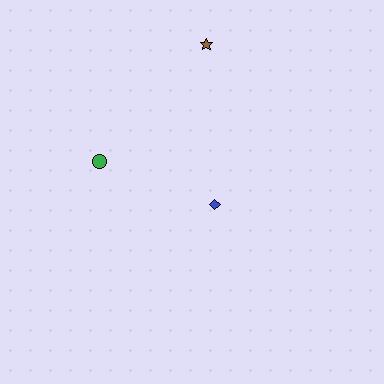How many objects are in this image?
There are 3 objects.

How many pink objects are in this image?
There are no pink objects.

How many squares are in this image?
There are no squares.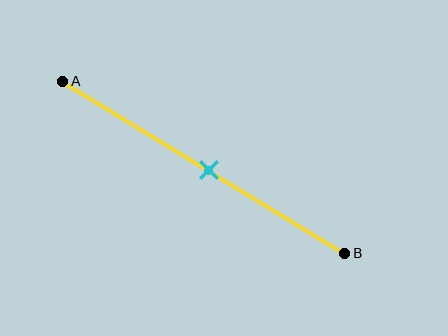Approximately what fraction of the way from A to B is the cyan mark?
The cyan mark is approximately 50% of the way from A to B.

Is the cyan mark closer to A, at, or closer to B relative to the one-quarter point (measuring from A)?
The cyan mark is closer to point B than the one-quarter point of segment AB.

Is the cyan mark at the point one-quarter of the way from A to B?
No, the mark is at about 50% from A, not at the 25% one-quarter point.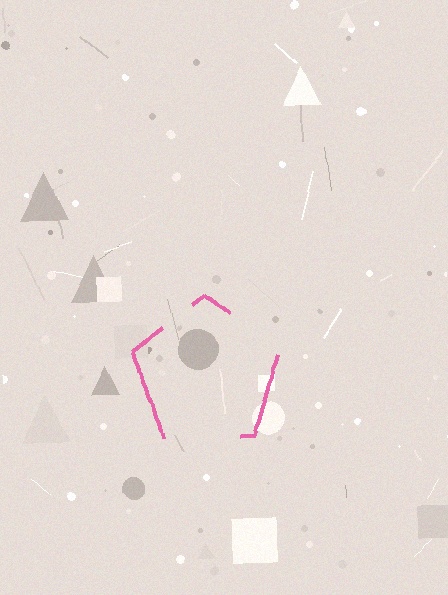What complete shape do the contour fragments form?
The contour fragments form a pentagon.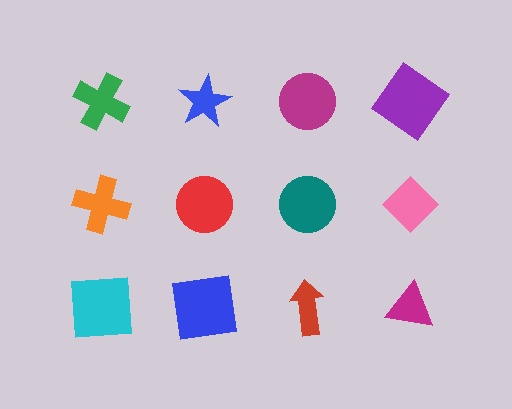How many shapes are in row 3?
4 shapes.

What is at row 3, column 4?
A magenta triangle.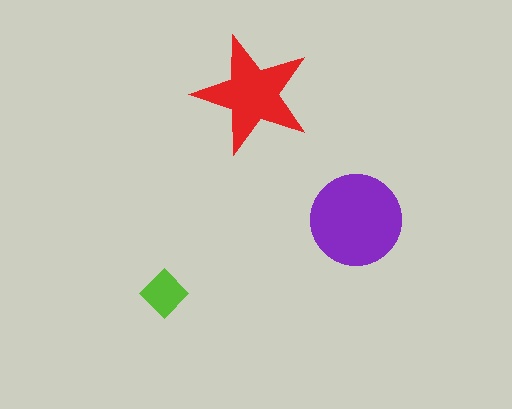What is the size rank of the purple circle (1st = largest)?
1st.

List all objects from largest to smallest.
The purple circle, the red star, the lime diamond.